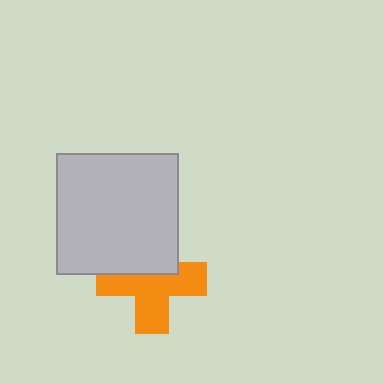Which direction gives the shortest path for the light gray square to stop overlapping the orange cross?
Moving up gives the shortest separation.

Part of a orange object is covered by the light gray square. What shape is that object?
It is a cross.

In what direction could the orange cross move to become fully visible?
The orange cross could move down. That would shift it out from behind the light gray square entirely.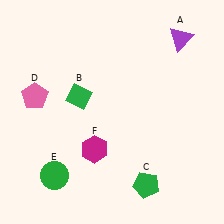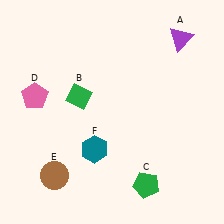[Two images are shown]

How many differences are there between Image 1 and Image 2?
There are 2 differences between the two images.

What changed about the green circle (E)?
In Image 1, E is green. In Image 2, it changed to brown.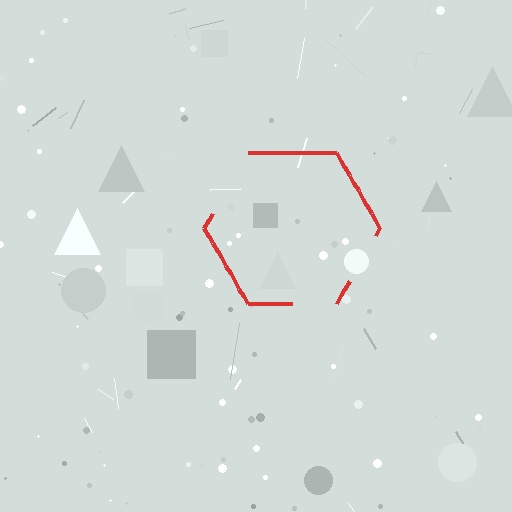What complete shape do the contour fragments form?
The contour fragments form a hexagon.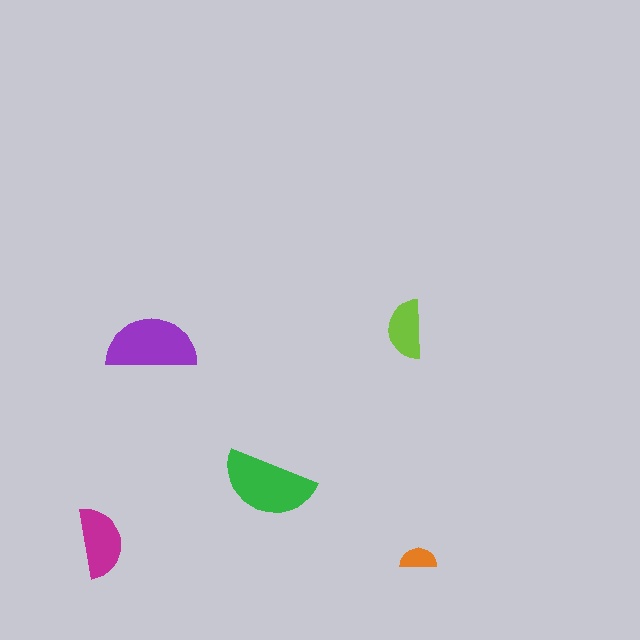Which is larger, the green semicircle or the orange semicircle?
The green one.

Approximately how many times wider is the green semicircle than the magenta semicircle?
About 1.5 times wider.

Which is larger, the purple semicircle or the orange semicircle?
The purple one.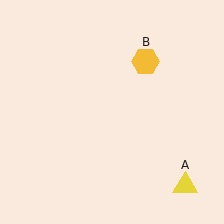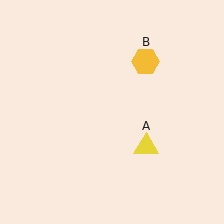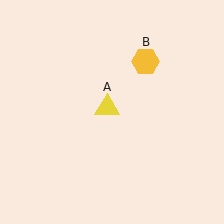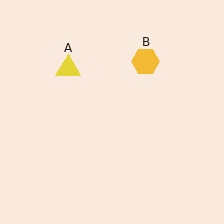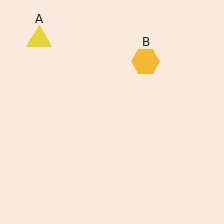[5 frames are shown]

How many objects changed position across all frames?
1 object changed position: yellow triangle (object A).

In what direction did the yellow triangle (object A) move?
The yellow triangle (object A) moved up and to the left.